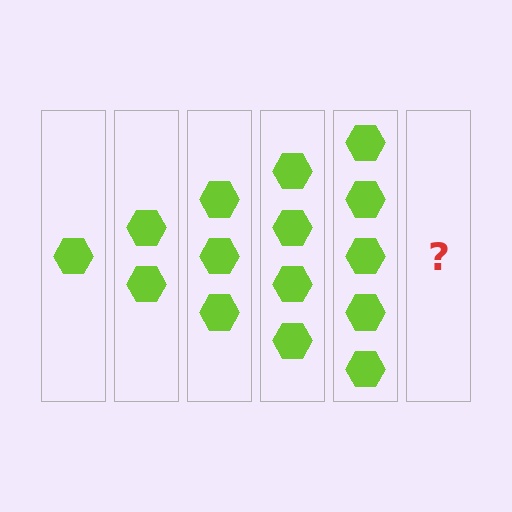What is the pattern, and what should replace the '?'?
The pattern is that each step adds one more hexagon. The '?' should be 6 hexagons.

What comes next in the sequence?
The next element should be 6 hexagons.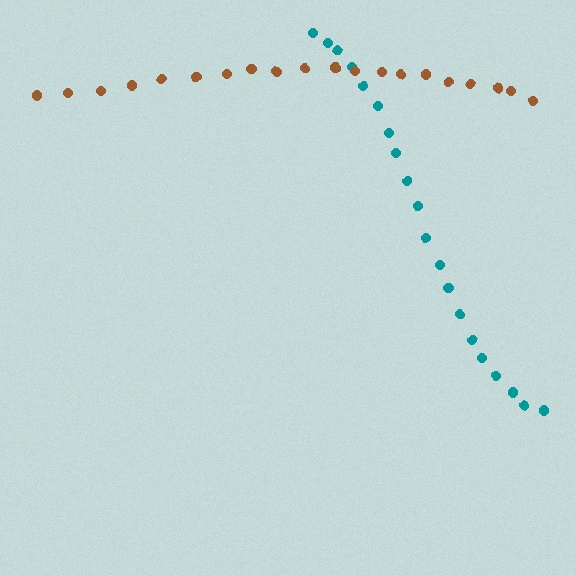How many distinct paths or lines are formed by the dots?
There are 2 distinct paths.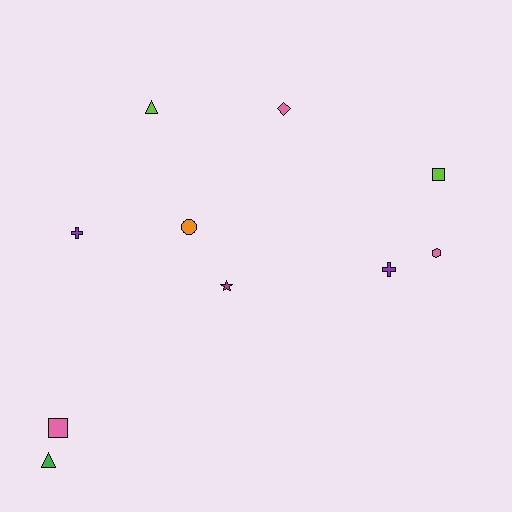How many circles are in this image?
There is 1 circle.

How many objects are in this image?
There are 10 objects.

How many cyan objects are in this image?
There are no cyan objects.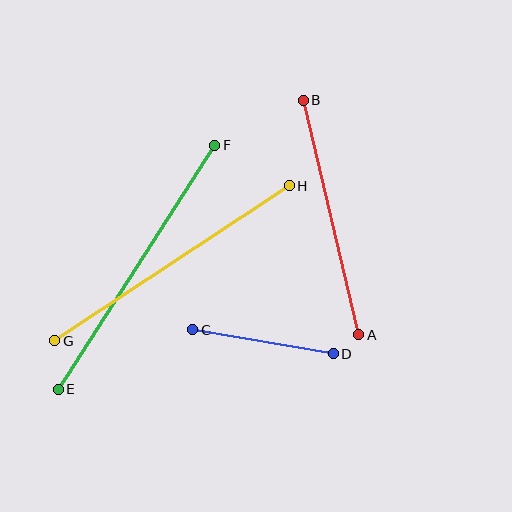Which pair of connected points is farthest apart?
Points E and F are farthest apart.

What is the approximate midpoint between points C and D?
The midpoint is at approximately (263, 342) pixels.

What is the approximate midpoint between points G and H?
The midpoint is at approximately (172, 263) pixels.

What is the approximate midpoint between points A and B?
The midpoint is at approximately (331, 218) pixels.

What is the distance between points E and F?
The distance is approximately 290 pixels.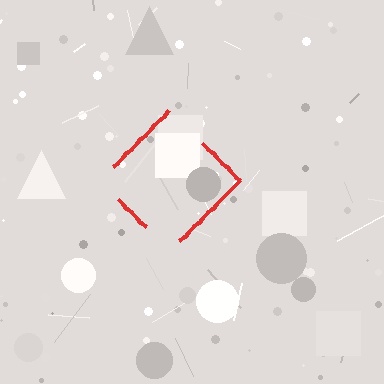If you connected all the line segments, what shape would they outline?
They would outline a diamond.